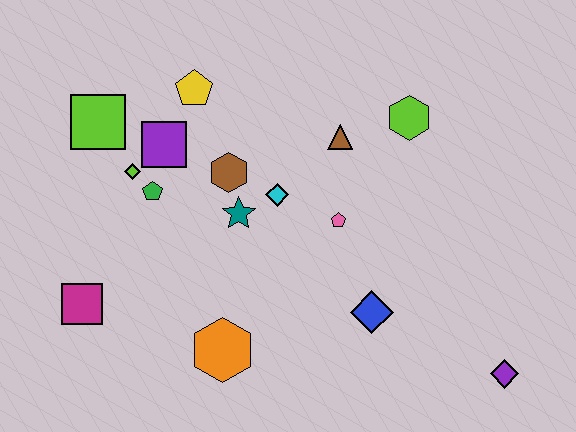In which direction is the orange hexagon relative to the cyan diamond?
The orange hexagon is below the cyan diamond.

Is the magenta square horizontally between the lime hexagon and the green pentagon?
No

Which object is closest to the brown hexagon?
The teal star is closest to the brown hexagon.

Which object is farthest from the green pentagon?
The purple diamond is farthest from the green pentagon.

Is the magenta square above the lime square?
No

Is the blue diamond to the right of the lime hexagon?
No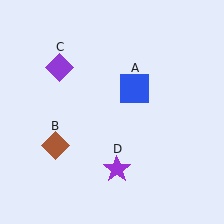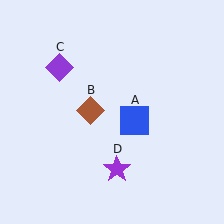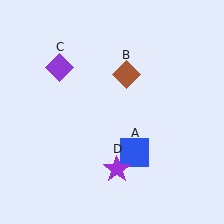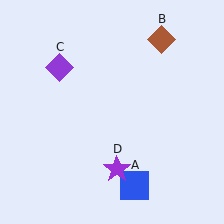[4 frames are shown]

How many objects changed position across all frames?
2 objects changed position: blue square (object A), brown diamond (object B).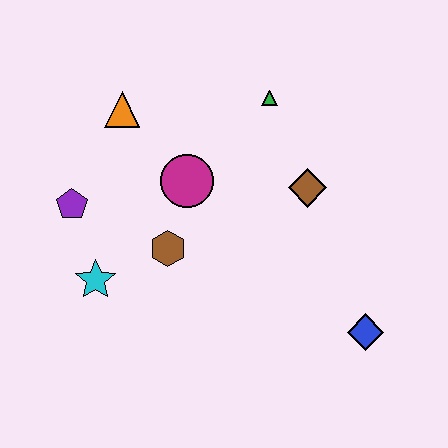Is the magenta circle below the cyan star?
No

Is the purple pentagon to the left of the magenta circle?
Yes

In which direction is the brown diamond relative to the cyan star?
The brown diamond is to the right of the cyan star.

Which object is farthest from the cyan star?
The blue diamond is farthest from the cyan star.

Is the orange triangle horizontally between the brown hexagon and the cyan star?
Yes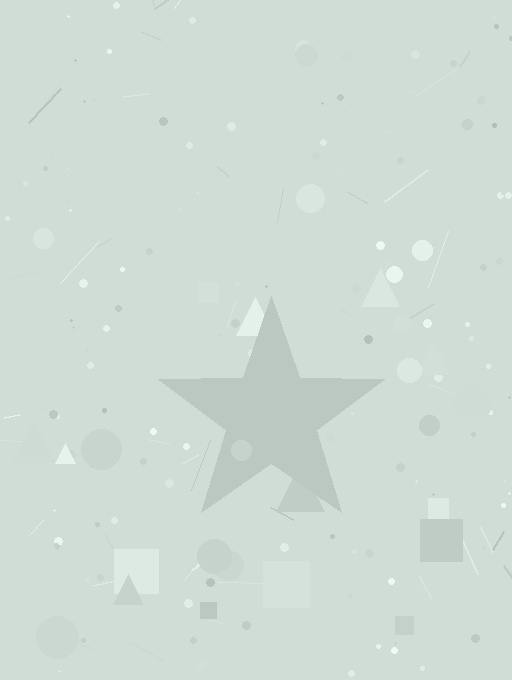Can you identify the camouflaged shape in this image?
The camouflaged shape is a star.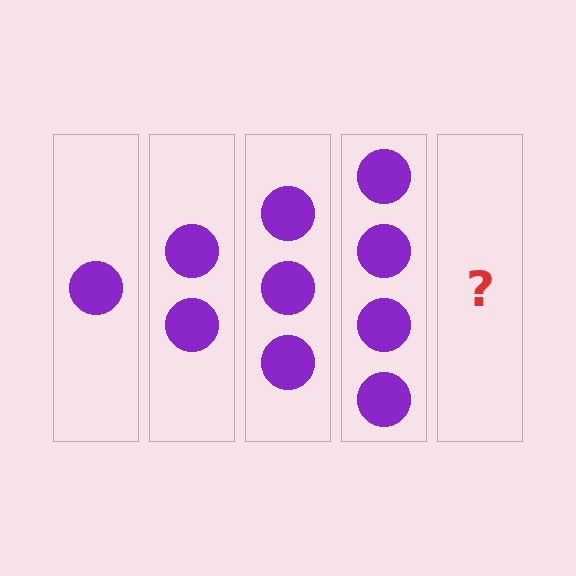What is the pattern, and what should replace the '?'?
The pattern is that each step adds one more circle. The '?' should be 5 circles.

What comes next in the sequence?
The next element should be 5 circles.